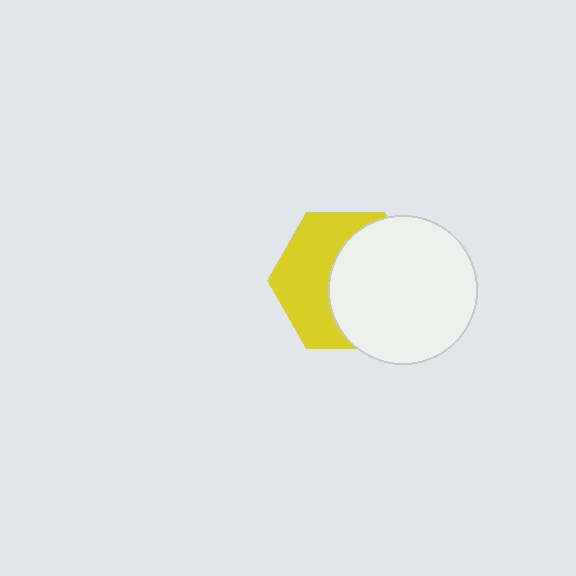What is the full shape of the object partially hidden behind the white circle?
The partially hidden object is a yellow hexagon.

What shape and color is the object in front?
The object in front is a white circle.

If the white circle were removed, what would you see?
You would see the complete yellow hexagon.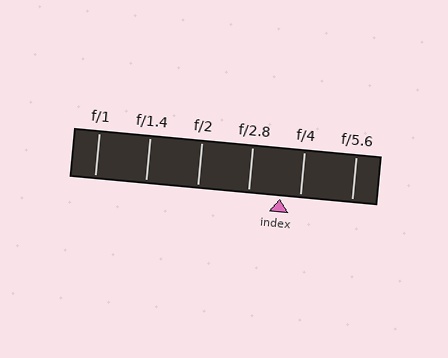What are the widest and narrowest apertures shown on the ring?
The widest aperture shown is f/1 and the narrowest is f/5.6.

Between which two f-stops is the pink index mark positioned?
The index mark is between f/2.8 and f/4.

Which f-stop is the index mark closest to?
The index mark is closest to f/4.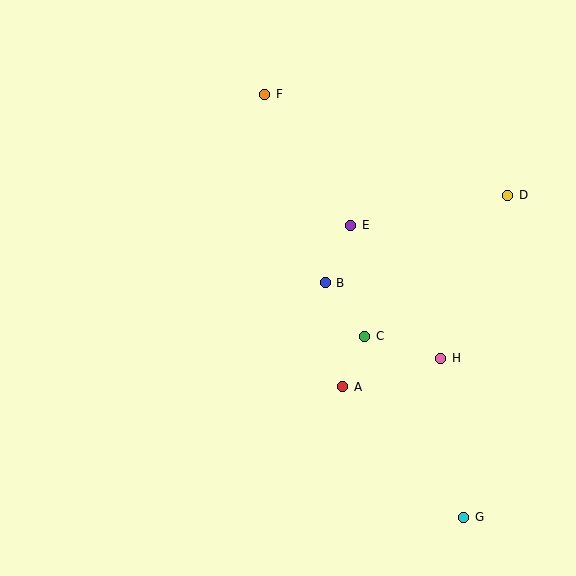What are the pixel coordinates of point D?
Point D is at (508, 195).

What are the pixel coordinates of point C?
Point C is at (365, 336).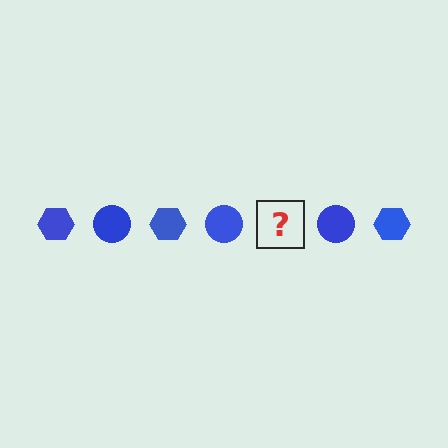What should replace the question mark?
The question mark should be replaced with a blue hexagon.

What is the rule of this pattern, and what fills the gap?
The rule is that the pattern cycles through hexagon, circle shapes in blue. The gap should be filled with a blue hexagon.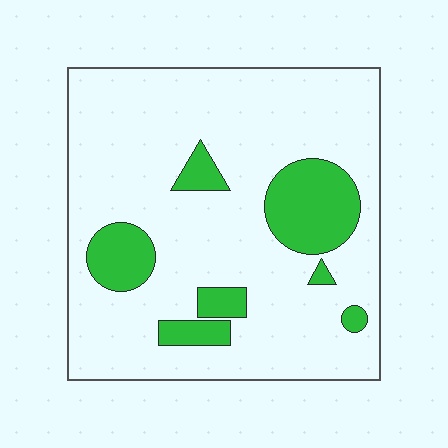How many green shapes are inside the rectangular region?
7.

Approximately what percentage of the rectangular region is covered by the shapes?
Approximately 20%.